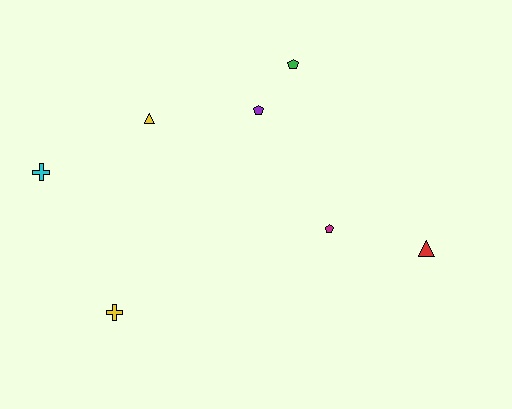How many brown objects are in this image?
There are no brown objects.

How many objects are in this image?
There are 7 objects.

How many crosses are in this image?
There are 2 crosses.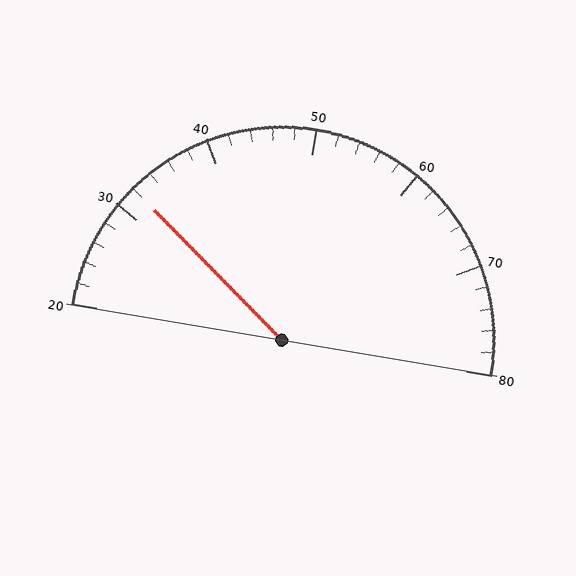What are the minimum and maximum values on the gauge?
The gauge ranges from 20 to 80.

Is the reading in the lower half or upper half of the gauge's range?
The reading is in the lower half of the range (20 to 80).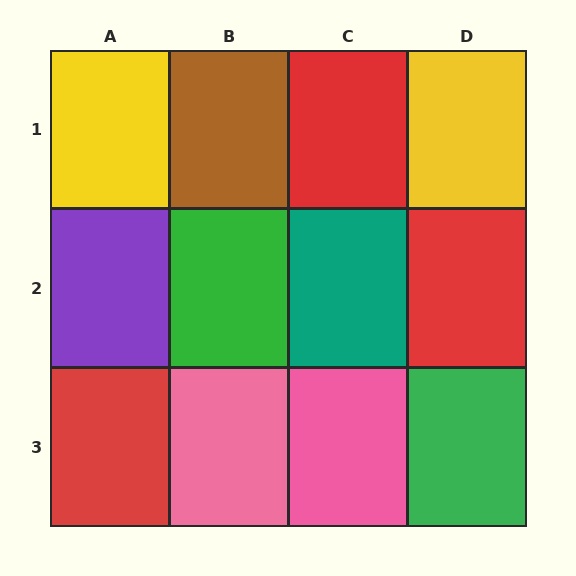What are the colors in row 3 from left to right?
Red, pink, pink, green.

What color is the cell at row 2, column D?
Red.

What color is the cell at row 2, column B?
Green.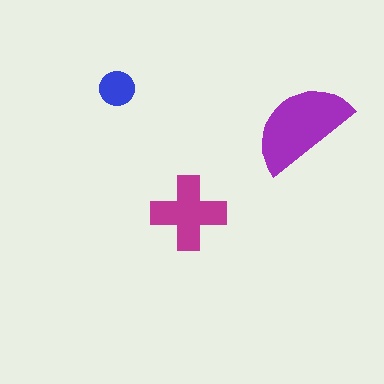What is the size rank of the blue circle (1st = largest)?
3rd.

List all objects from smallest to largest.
The blue circle, the magenta cross, the purple semicircle.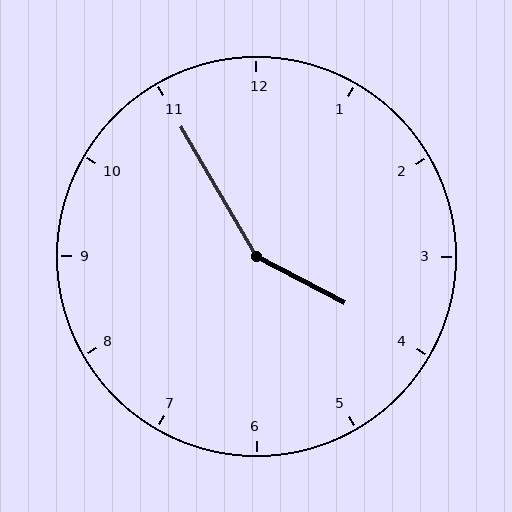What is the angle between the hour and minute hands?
Approximately 148 degrees.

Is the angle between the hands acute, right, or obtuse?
It is obtuse.